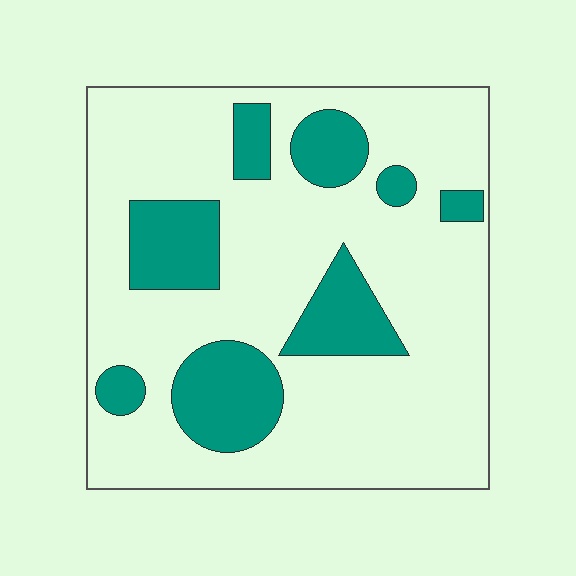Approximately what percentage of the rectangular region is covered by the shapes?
Approximately 25%.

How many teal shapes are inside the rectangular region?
8.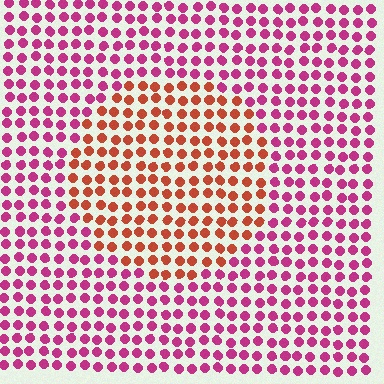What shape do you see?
I see a circle.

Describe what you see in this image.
The image is filled with small magenta elements in a uniform arrangement. A circle-shaped region is visible where the elements are tinted to a slightly different hue, forming a subtle color boundary.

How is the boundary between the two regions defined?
The boundary is defined purely by a slight shift in hue (about 45 degrees). Spacing, size, and orientation are identical on both sides.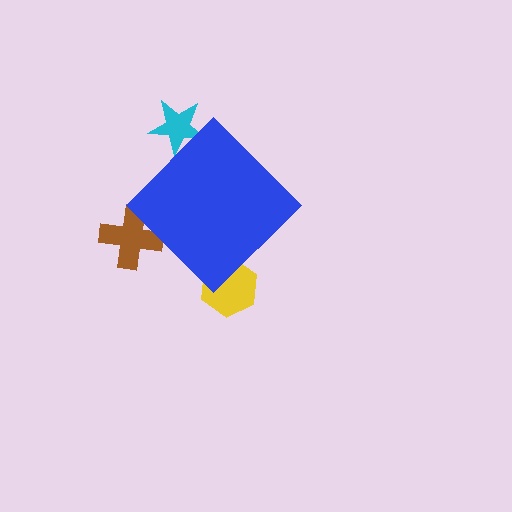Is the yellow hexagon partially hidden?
Yes, the yellow hexagon is partially hidden behind the blue diamond.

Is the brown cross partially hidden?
Yes, the brown cross is partially hidden behind the blue diamond.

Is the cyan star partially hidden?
Yes, the cyan star is partially hidden behind the blue diamond.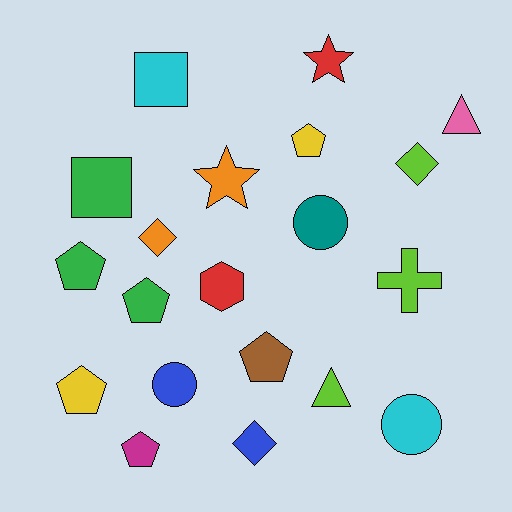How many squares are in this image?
There are 2 squares.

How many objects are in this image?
There are 20 objects.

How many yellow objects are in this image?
There are 2 yellow objects.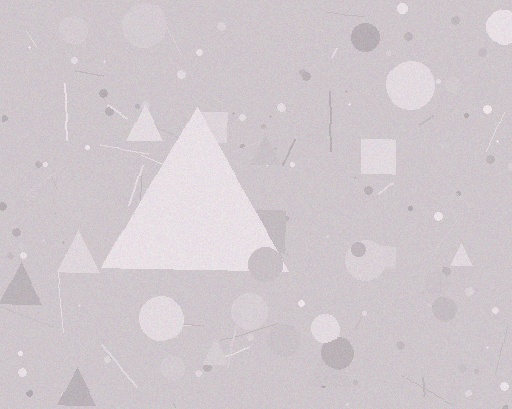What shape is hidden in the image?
A triangle is hidden in the image.